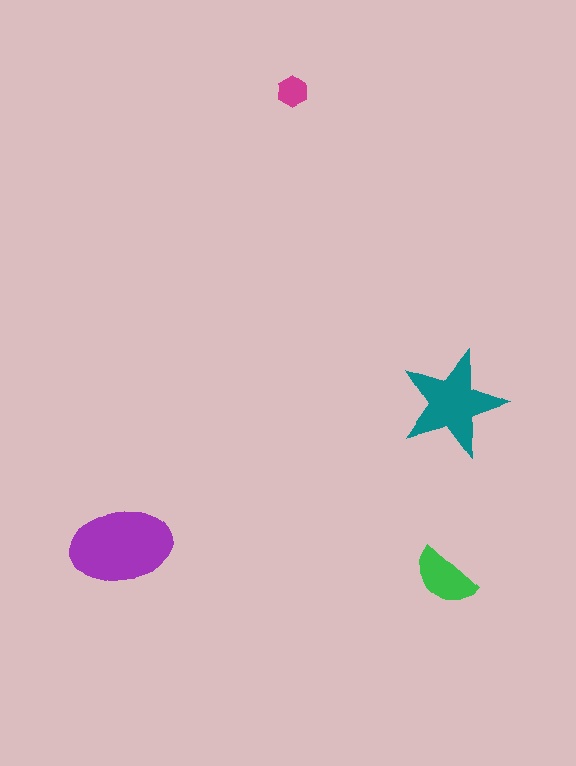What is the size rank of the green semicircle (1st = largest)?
3rd.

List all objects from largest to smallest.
The purple ellipse, the teal star, the green semicircle, the magenta hexagon.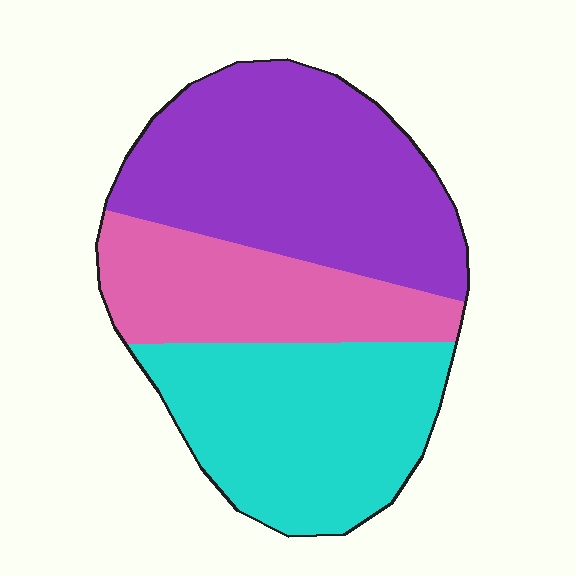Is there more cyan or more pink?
Cyan.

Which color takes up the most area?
Purple, at roughly 40%.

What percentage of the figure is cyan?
Cyan covers roughly 35% of the figure.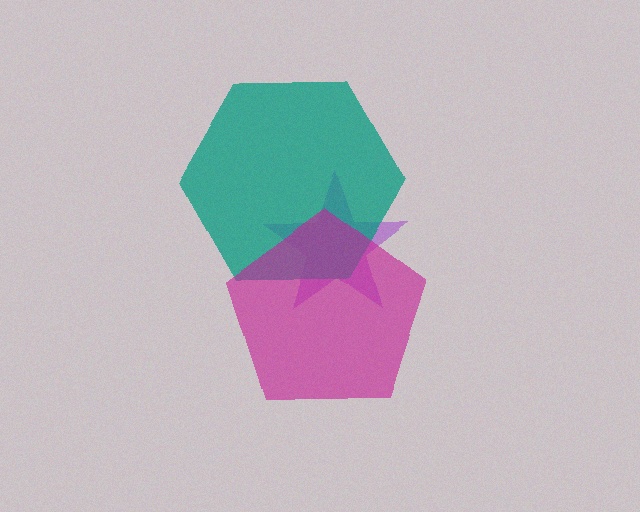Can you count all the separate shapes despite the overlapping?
Yes, there are 3 separate shapes.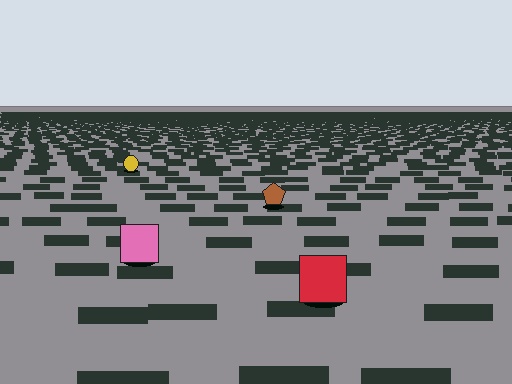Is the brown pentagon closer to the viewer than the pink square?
No. The pink square is closer — you can tell from the texture gradient: the ground texture is coarser near it.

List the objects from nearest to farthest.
From nearest to farthest: the red square, the pink square, the brown pentagon, the yellow circle.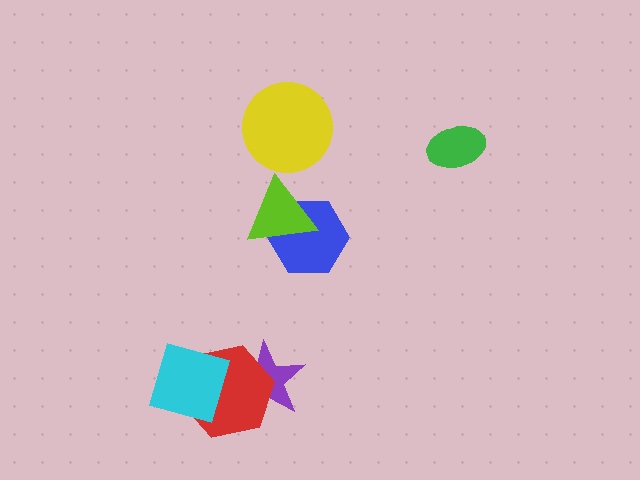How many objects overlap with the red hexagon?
2 objects overlap with the red hexagon.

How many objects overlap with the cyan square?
1 object overlaps with the cyan square.